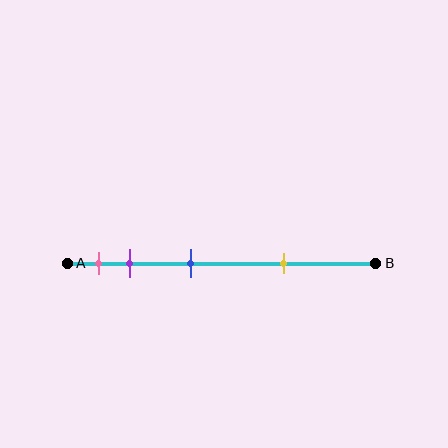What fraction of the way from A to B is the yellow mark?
The yellow mark is approximately 70% (0.7) of the way from A to B.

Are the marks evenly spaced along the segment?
No, the marks are not evenly spaced.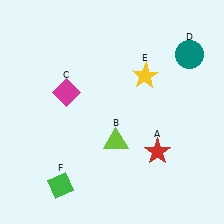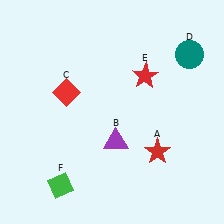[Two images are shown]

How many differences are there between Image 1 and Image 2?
There are 3 differences between the two images.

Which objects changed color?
B changed from lime to purple. C changed from magenta to red. E changed from yellow to red.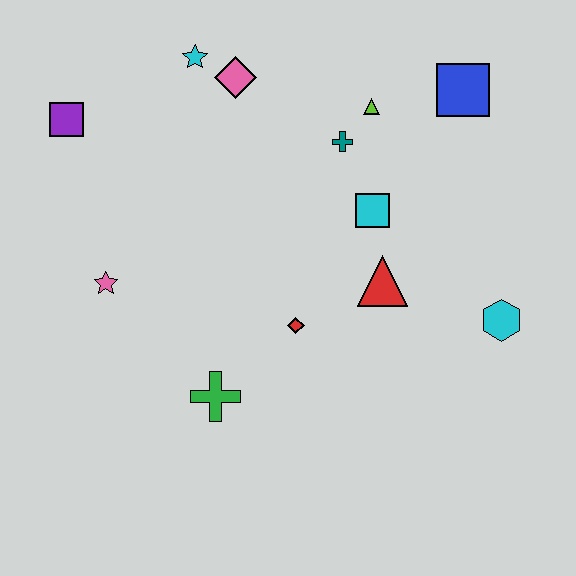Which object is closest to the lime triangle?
The teal cross is closest to the lime triangle.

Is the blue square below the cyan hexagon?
No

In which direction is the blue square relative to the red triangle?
The blue square is above the red triangle.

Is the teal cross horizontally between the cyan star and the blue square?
Yes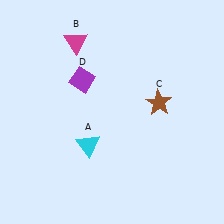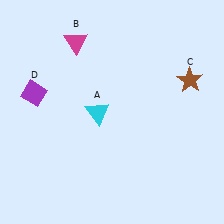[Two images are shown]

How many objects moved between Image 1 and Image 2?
3 objects moved between the two images.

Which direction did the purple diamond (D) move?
The purple diamond (D) moved left.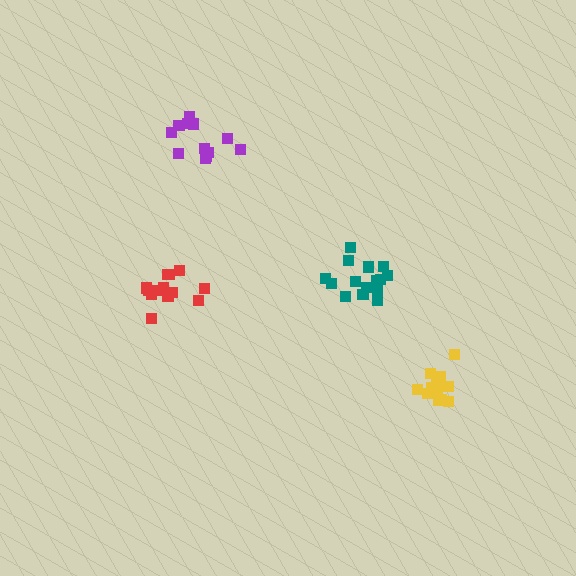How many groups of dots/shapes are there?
There are 4 groups.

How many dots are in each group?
Group 1: 13 dots, Group 2: 14 dots, Group 3: 12 dots, Group 4: 15 dots (54 total).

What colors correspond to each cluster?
The clusters are colored: red, yellow, purple, teal.